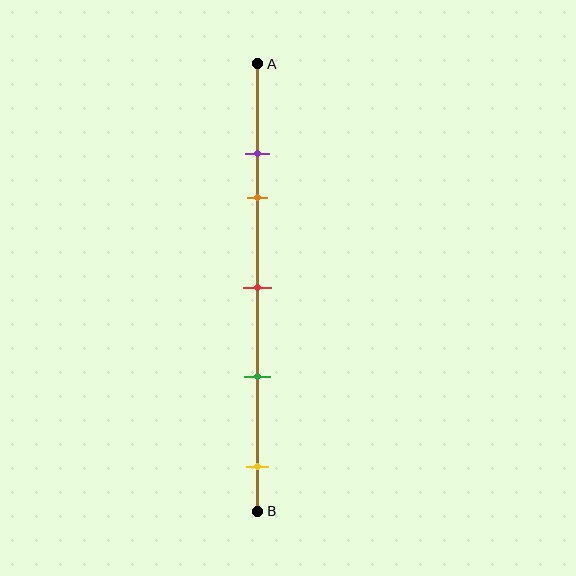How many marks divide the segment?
There are 5 marks dividing the segment.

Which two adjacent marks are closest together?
The purple and orange marks are the closest adjacent pair.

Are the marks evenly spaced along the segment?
No, the marks are not evenly spaced.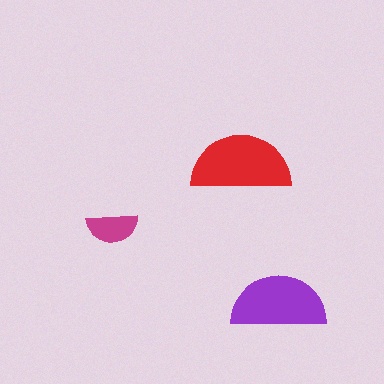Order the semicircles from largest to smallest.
the red one, the purple one, the magenta one.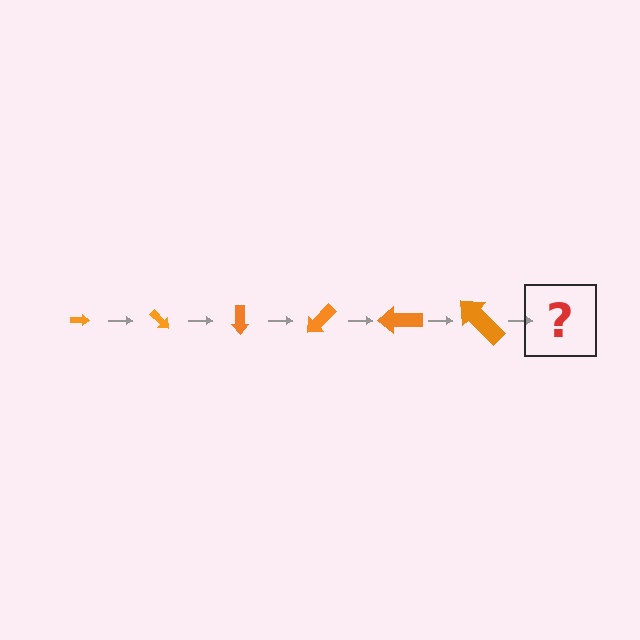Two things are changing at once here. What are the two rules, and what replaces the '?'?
The two rules are that the arrow grows larger each step and it rotates 45 degrees each step. The '?' should be an arrow, larger than the previous one and rotated 270 degrees from the start.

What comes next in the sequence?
The next element should be an arrow, larger than the previous one and rotated 270 degrees from the start.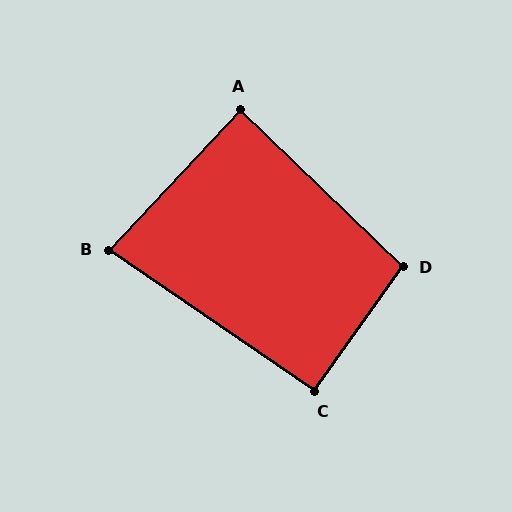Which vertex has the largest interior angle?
D, at approximately 99 degrees.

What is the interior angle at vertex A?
Approximately 89 degrees (approximately right).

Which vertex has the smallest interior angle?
B, at approximately 81 degrees.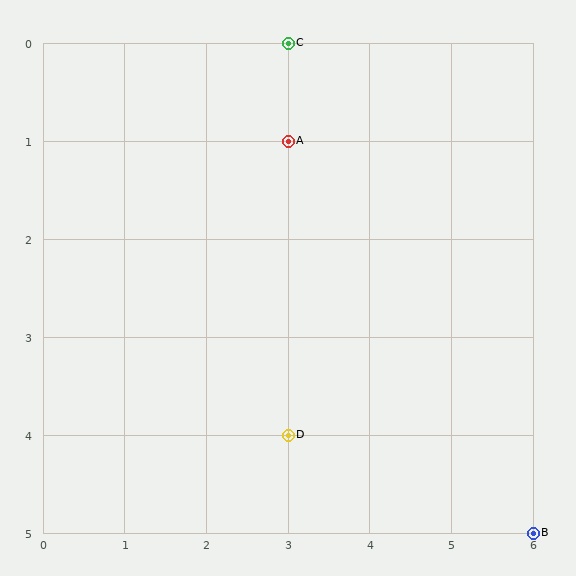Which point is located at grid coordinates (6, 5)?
Point B is at (6, 5).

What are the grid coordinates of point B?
Point B is at grid coordinates (6, 5).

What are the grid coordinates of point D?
Point D is at grid coordinates (3, 4).